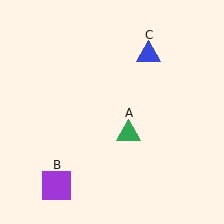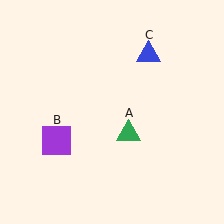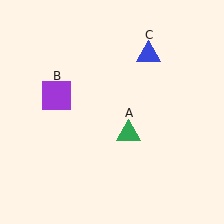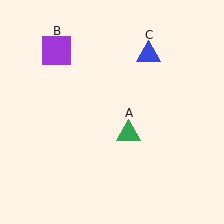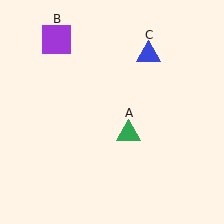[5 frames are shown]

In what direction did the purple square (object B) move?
The purple square (object B) moved up.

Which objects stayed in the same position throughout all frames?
Green triangle (object A) and blue triangle (object C) remained stationary.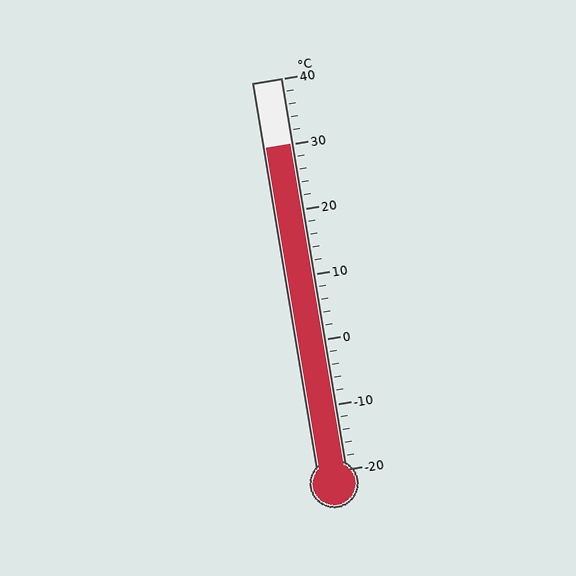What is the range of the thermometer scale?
The thermometer scale ranges from -20°C to 40°C.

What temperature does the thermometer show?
The thermometer shows approximately 30°C.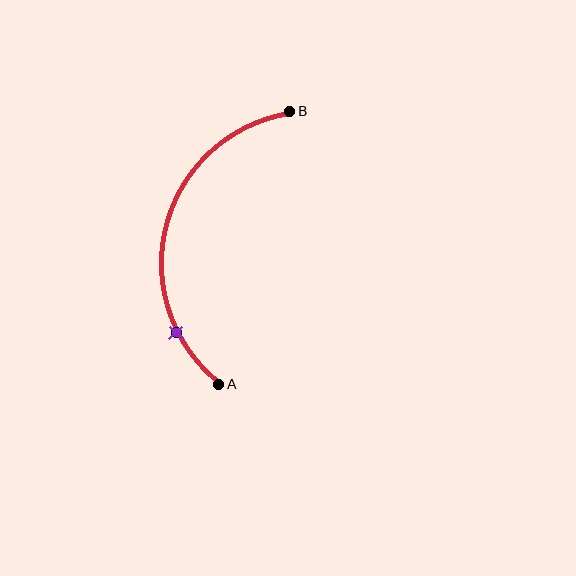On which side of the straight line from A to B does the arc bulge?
The arc bulges to the left of the straight line connecting A and B.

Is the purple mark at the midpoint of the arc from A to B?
No. The purple mark lies on the arc but is closer to endpoint A. The arc midpoint would be at the point on the curve equidistant along the arc from both A and B.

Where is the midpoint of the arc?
The arc midpoint is the point on the curve farthest from the straight line joining A and B. It sits to the left of that line.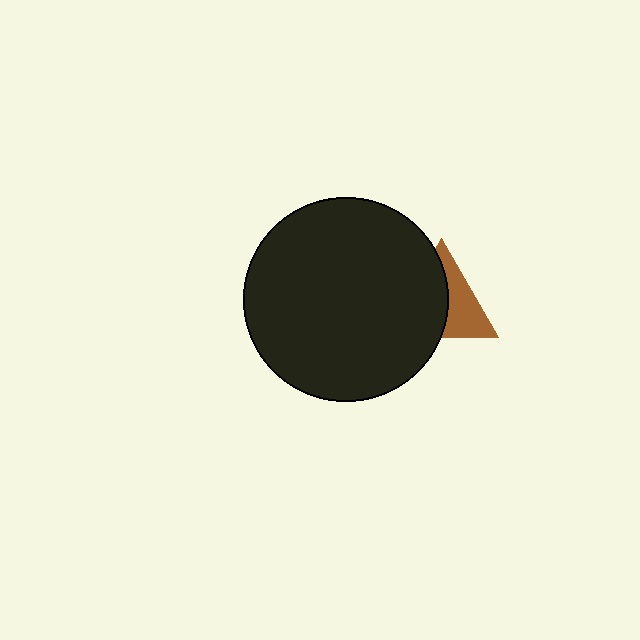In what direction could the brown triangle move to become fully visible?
The brown triangle could move right. That would shift it out from behind the black circle entirely.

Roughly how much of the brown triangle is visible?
A small part of it is visible (roughly 44%).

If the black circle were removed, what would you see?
You would see the complete brown triangle.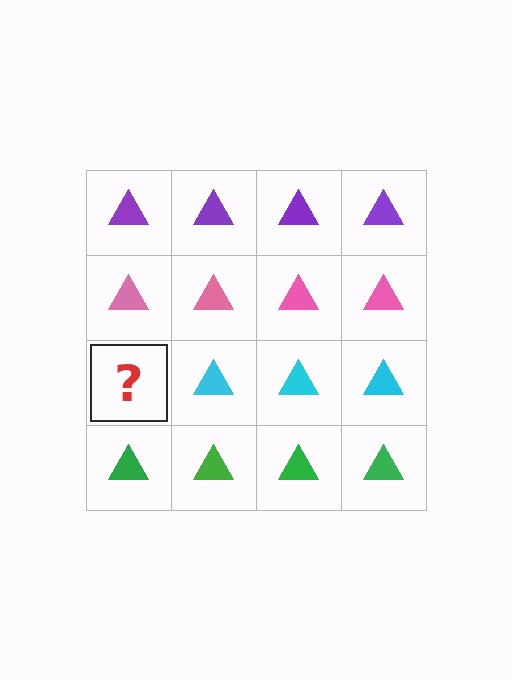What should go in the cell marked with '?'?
The missing cell should contain a cyan triangle.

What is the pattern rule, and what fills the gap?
The rule is that each row has a consistent color. The gap should be filled with a cyan triangle.